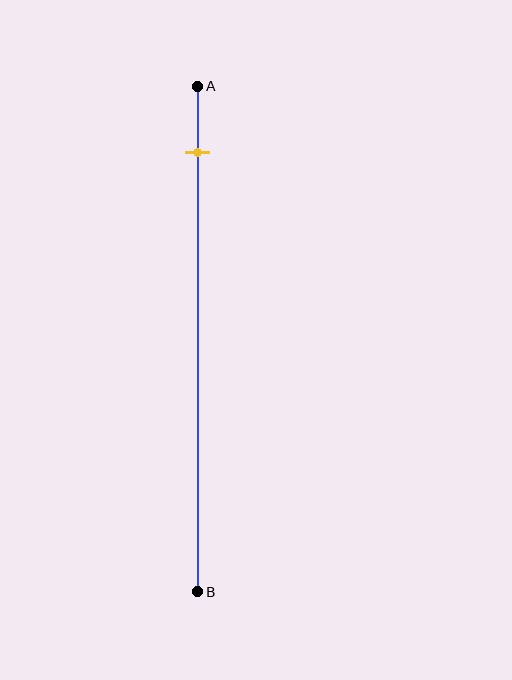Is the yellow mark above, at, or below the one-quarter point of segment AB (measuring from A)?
The yellow mark is above the one-quarter point of segment AB.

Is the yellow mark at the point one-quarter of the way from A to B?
No, the mark is at about 15% from A, not at the 25% one-quarter point.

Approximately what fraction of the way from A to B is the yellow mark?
The yellow mark is approximately 15% of the way from A to B.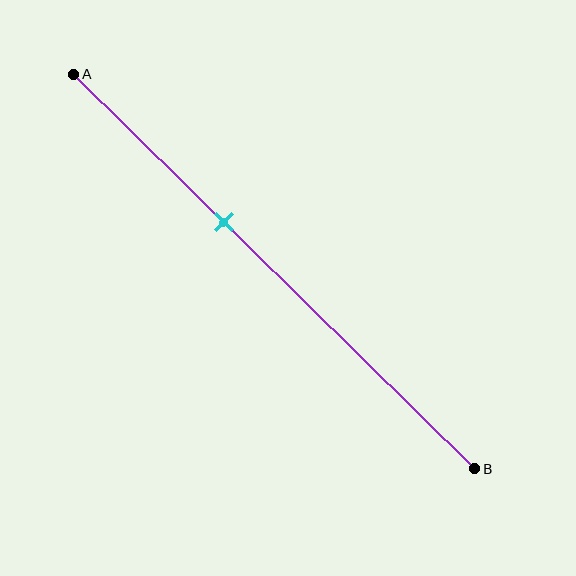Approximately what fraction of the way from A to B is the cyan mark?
The cyan mark is approximately 40% of the way from A to B.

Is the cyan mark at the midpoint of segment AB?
No, the mark is at about 40% from A, not at the 50% midpoint.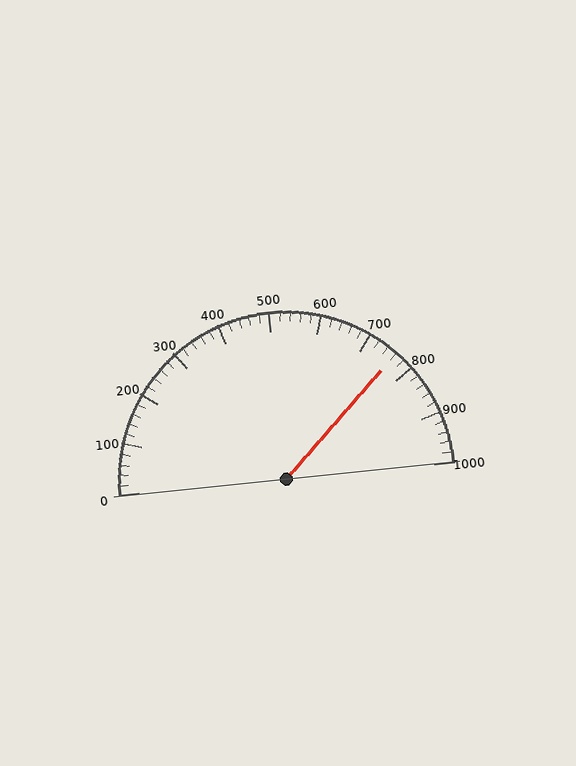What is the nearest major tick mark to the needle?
The nearest major tick mark is 800.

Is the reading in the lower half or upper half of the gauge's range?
The reading is in the upper half of the range (0 to 1000).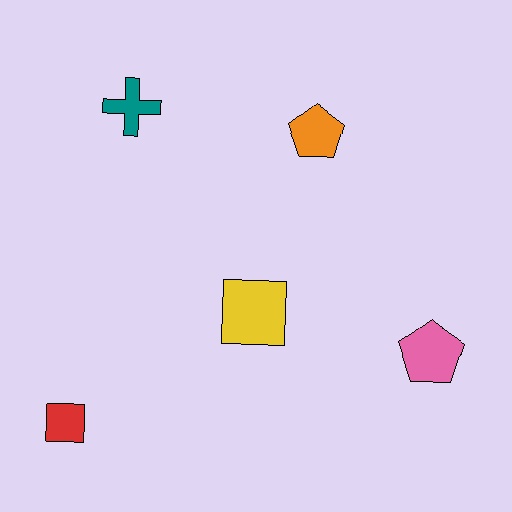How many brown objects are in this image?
There are no brown objects.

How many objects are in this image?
There are 5 objects.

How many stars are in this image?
There are no stars.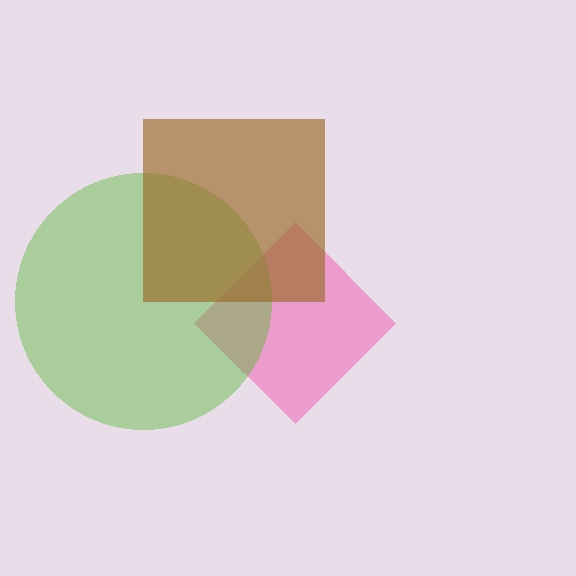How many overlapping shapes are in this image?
There are 3 overlapping shapes in the image.